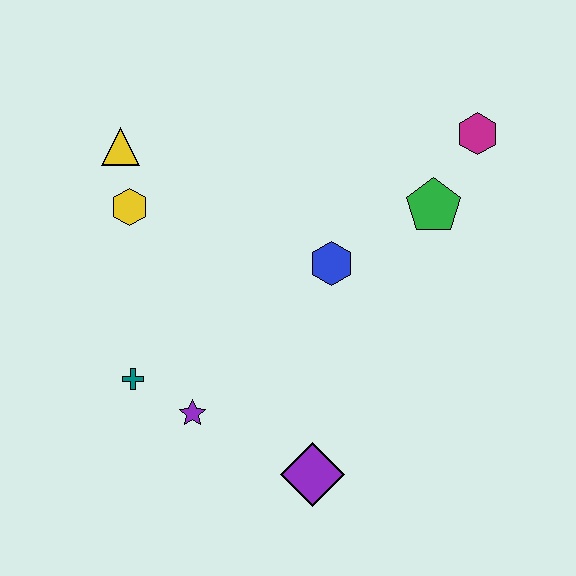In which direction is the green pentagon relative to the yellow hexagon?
The green pentagon is to the right of the yellow hexagon.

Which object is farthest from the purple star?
The magenta hexagon is farthest from the purple star.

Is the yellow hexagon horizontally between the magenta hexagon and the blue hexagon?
No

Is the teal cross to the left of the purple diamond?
Yes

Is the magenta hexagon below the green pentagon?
No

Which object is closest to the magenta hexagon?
The green pentagon is closest to the magenta hexagon.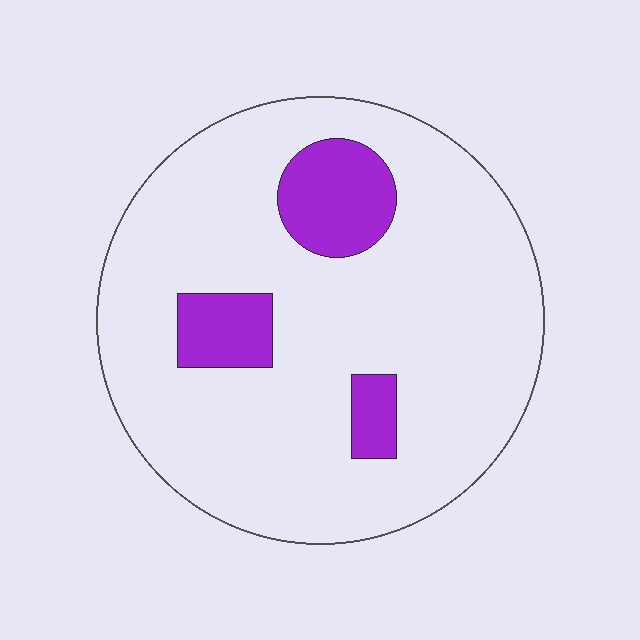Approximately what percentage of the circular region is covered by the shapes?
Approximately 15%.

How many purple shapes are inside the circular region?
3.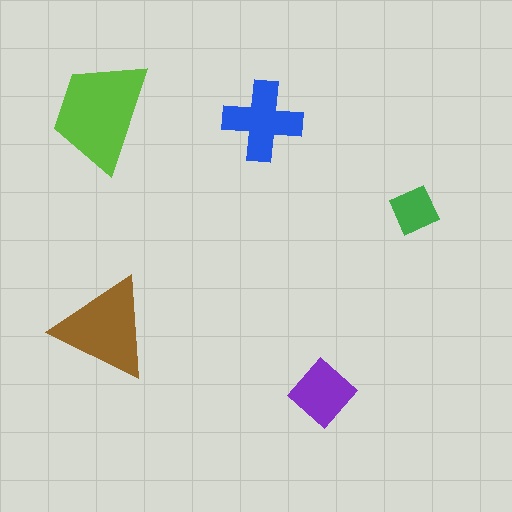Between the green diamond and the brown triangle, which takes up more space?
The brown triangle.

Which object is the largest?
The lime trapezoid.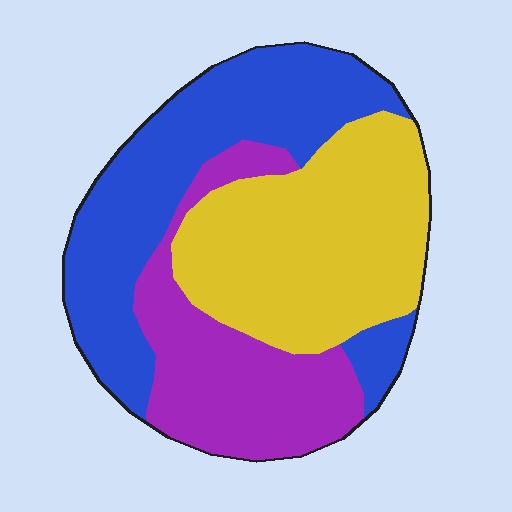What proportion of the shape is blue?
Blue covers 37% of the shape.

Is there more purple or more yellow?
Yellow.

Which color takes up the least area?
Purple, at roughly 25%.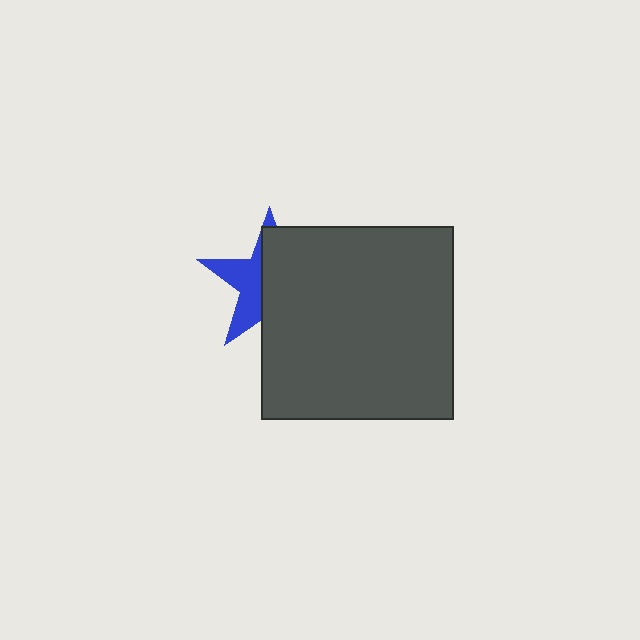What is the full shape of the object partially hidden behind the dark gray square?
The partially hidden object is a blue star.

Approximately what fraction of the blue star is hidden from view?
Roughly 60% of the blue star is hidden behind the dark gray square.